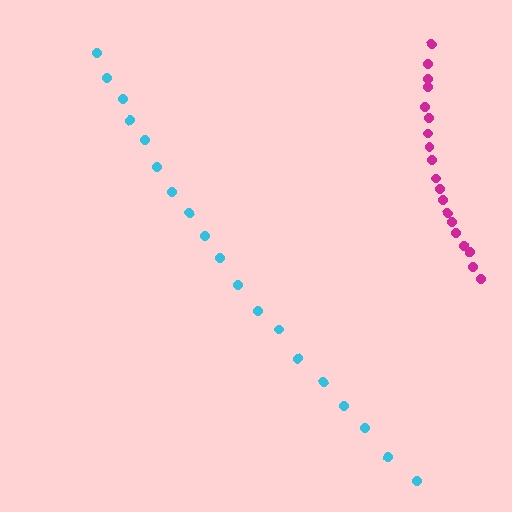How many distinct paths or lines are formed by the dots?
There are 2 distinct paths.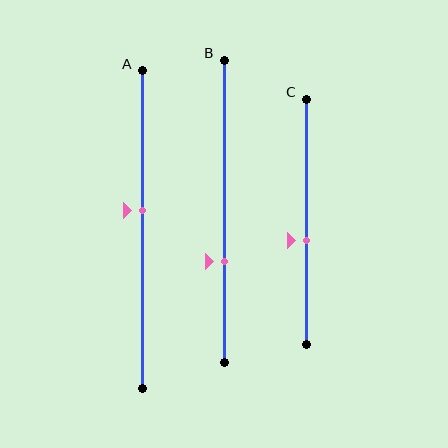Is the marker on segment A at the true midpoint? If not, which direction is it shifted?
No, the marker on segment A is shifted upward by about 6% of the segment length.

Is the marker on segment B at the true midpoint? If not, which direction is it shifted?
No, the marker on segment B is shifted downward by about 17% of the segment length.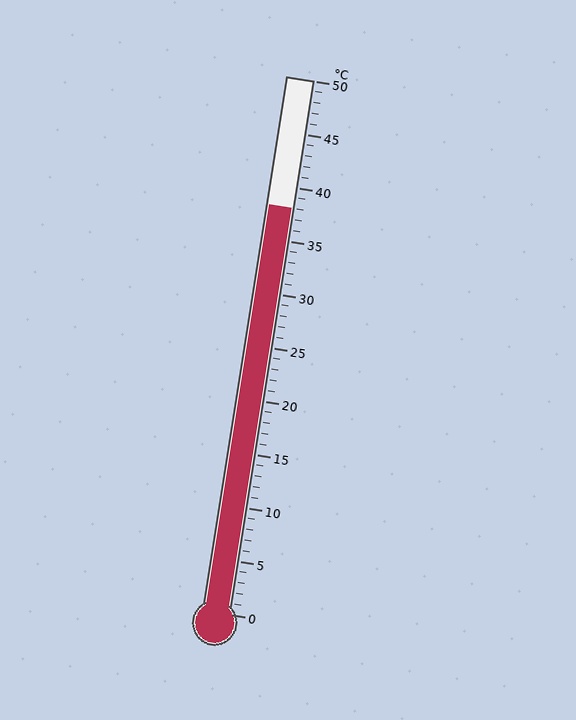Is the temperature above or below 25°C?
The temperature is above 25°C.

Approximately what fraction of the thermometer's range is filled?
The thermometer is filled to approximately 75% of its range.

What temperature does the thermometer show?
The thermometer shows approximately 38°C.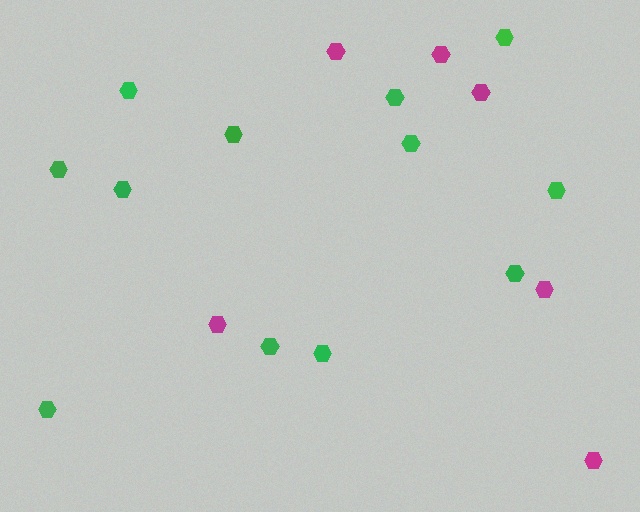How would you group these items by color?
There are 2 groups: one group of magenta hexagons (6) and one group of green hexagons (12).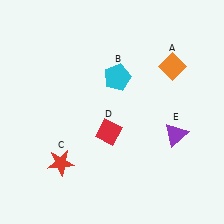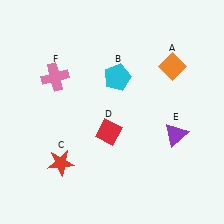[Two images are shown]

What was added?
A pink cross (F) was added in Image 2.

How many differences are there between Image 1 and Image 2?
There is 1 difference between the two images.